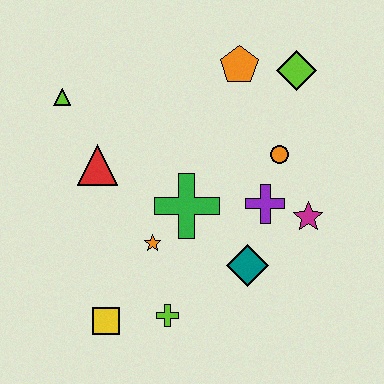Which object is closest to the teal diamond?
The purple cross is closest to the teal diamond.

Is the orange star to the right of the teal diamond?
No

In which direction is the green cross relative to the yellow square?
The green cross is above the yellow square.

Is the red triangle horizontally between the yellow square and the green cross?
No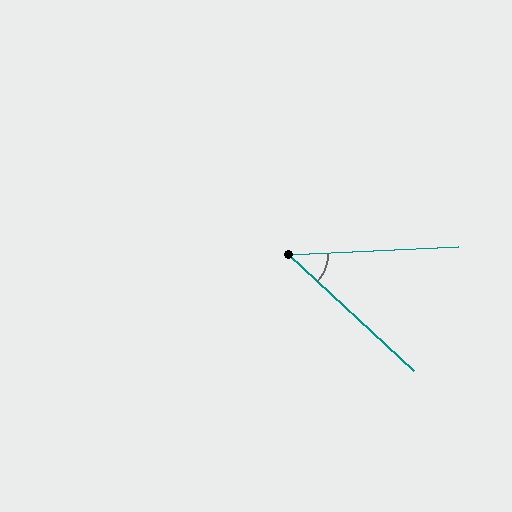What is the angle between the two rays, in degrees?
Approximately 46 degrees.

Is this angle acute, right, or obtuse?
It is acute.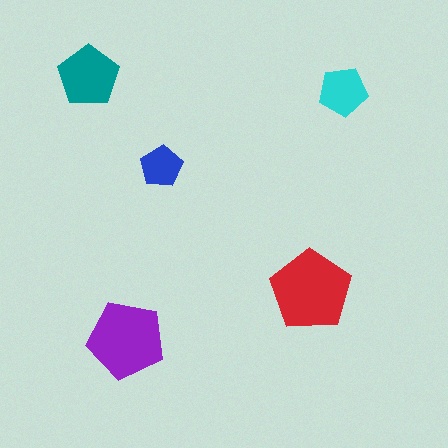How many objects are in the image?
There are 5 objects in the image.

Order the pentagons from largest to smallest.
the red one, the purple one, the teal one, the cyan one, the blue one.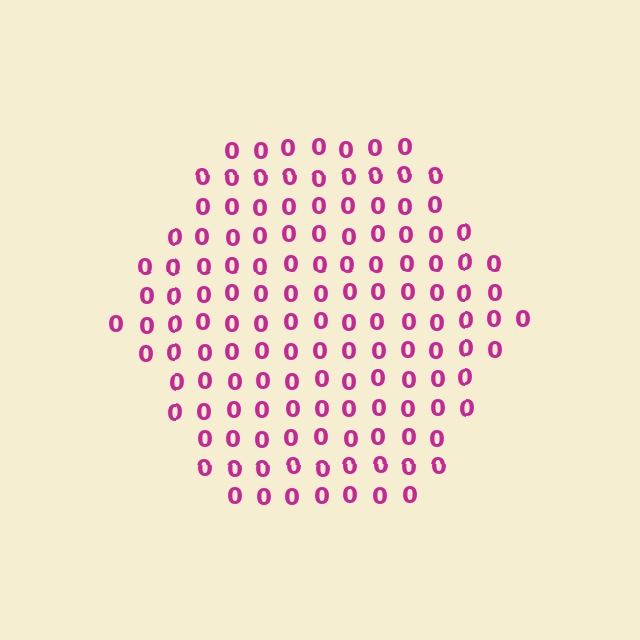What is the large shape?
The large shape is a hexagon.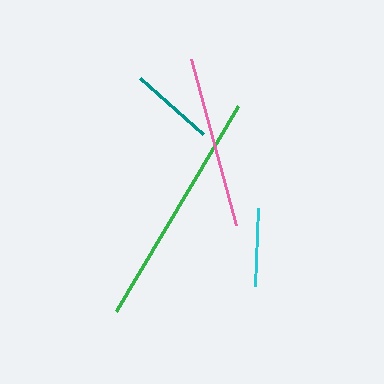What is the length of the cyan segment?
The cyan segment is approximately 78 pixels long.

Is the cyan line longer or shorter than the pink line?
The pink line is longer than the cyan line.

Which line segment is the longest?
The green line is the longest at approximately 239 pixels.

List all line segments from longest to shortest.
From longest to shortest: green, pink, teal, cyan.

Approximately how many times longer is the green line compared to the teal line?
The green line is approximately 2.8 times the length of the teal line.